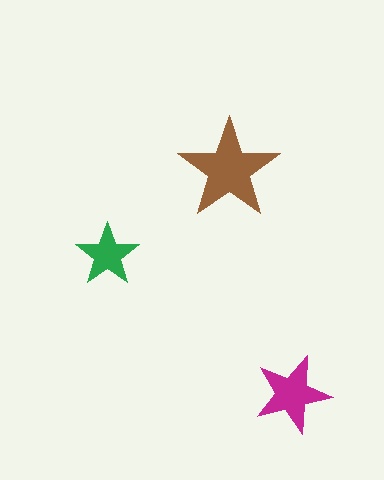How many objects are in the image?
There are 3 objects in the image.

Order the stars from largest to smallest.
the brown one, the magenta one, the green one.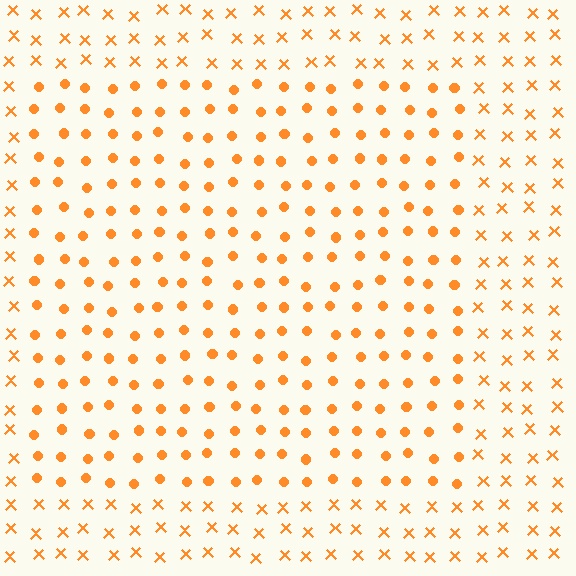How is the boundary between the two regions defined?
The boundary is defined by a change in element shape: circles inside vs. X marks outside. All elements share the same color and spacing.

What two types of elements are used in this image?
The image uses circles inside the rectangle region and X marks outside it.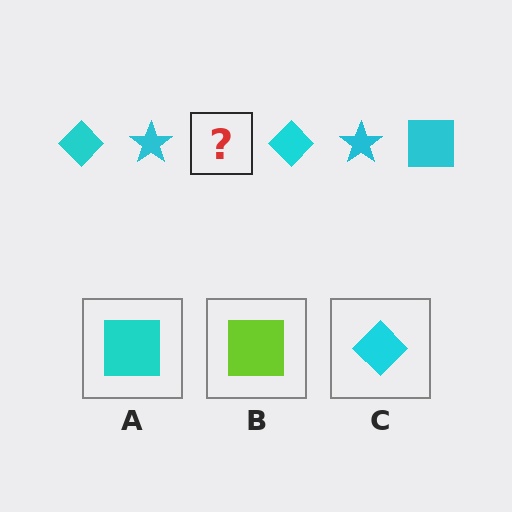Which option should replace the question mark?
Option A.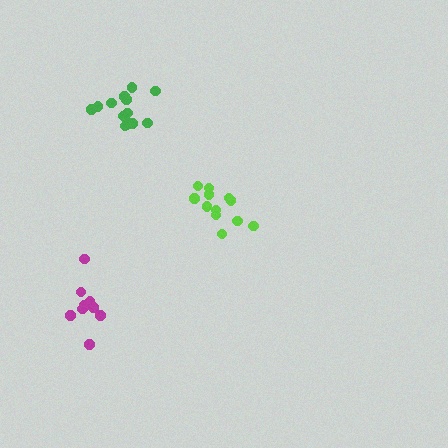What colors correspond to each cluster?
The clusters are colored: lime, magenta, green.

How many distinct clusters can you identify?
There are 3 distinct clusters.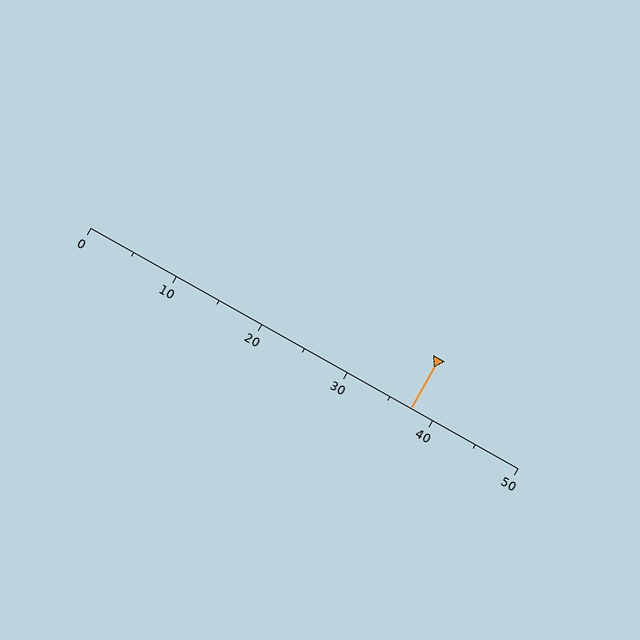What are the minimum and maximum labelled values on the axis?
The axis runs from 0 to 50.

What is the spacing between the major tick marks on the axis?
The major ticks are spaced 10 apart.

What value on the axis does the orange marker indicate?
The marker indicates approximately 37.5.